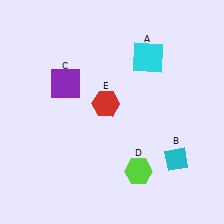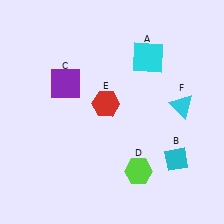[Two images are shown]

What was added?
A cyan triangle (F) was added in Image 2.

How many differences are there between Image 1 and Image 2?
There is 1 difference between the two images.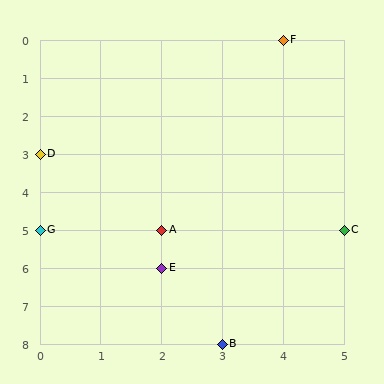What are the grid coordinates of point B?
Point B is at grid coordinates (3, 8).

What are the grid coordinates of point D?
Point D is at grid coordinates (0, 3).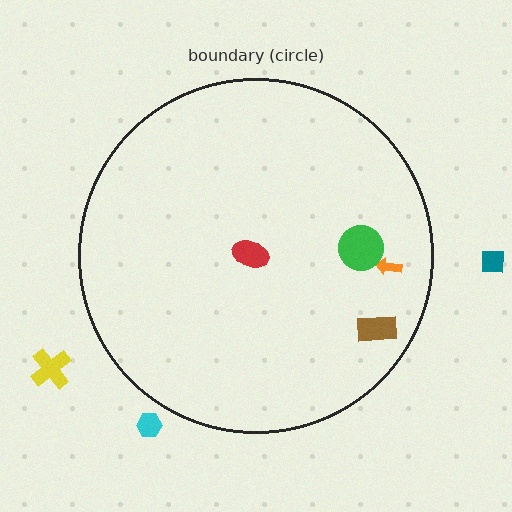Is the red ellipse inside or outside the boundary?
Inside.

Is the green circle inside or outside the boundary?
Inside.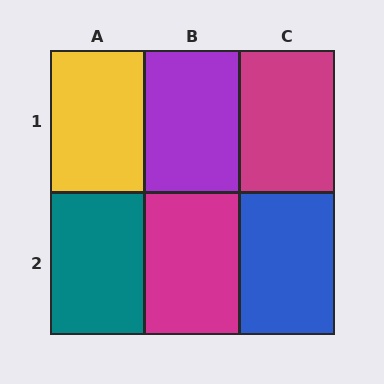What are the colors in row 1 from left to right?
Yellow, purple, magenta.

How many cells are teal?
1 cell is teal.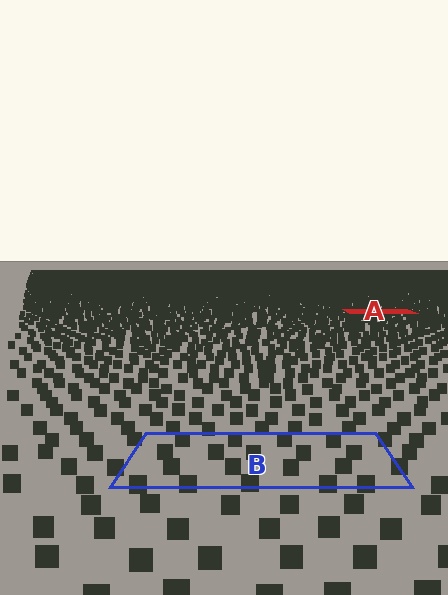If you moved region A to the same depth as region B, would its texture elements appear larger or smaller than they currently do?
They would appear larger. At a closer depth, the same texture elements are projected at a bigger on-screen size.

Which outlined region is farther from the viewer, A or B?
Region A is farther from the viewer — the texture elements inside it appear smaller and more densely packed.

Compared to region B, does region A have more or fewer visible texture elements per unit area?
Region A has more texture elements per unit area — they are packed more densely because it is farther away.